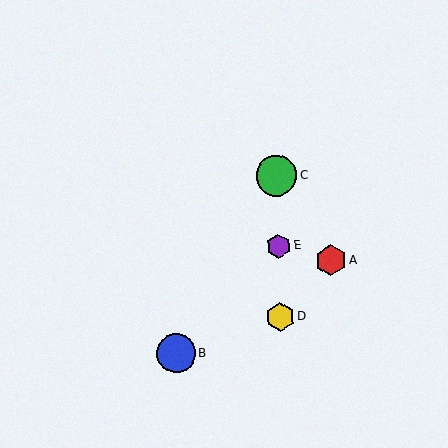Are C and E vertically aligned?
Yes, both are at x≈277.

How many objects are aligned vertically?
3 objects (C, D, E) are aligned vertically.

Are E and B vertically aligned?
No, E is at x≈278 and B is at x≈176.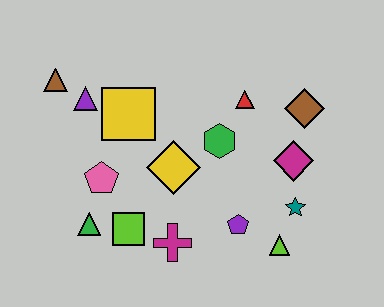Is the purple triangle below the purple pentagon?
No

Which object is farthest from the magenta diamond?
The brown triangle is farthest from the magenta diamond.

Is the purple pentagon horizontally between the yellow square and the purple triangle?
No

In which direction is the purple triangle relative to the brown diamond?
The purple triangle is to the left of the brown diamond.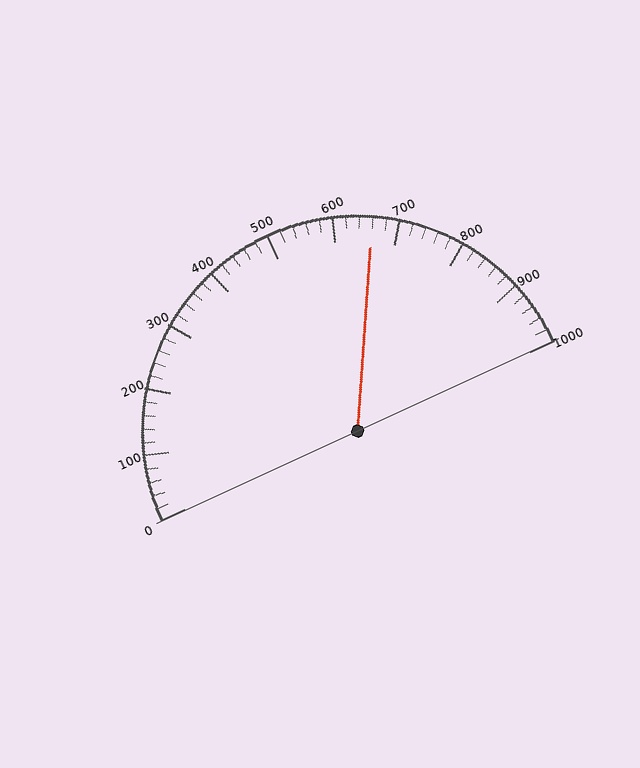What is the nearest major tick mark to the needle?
The nearest major tick mark is 700.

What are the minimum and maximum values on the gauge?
The gauge ranges from 0 to 1000.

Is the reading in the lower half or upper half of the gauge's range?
The reading is in the upper half of the range (0 to 1000).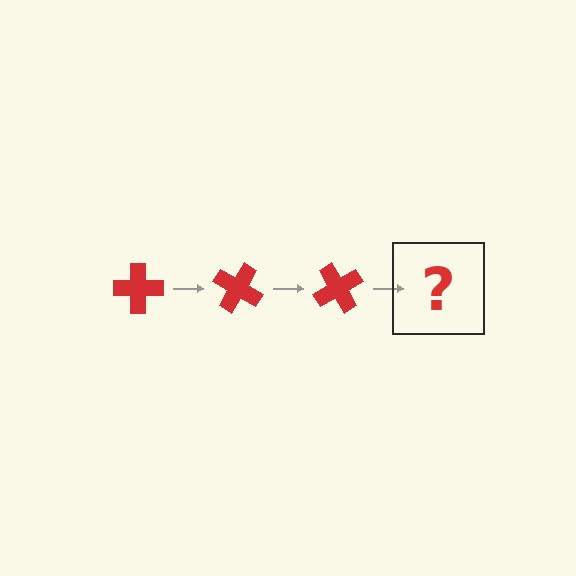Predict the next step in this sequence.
The next step is a red cross rotated 90 degrees.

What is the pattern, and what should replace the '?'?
The pattern is that the cross rotates 30 degrees each step. The '?' should be a red cross rotated 90 degrees.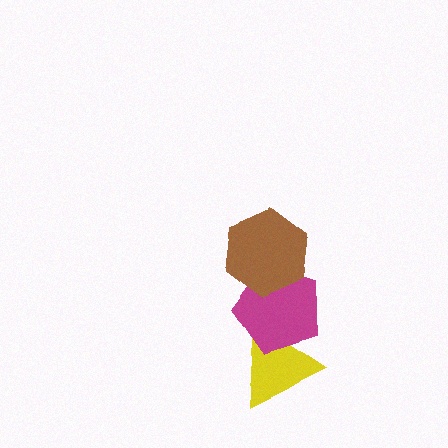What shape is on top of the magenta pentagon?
The brown hexagon is on top of the magenta pentagon.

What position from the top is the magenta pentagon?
The magenta pentagon is 2nd from the top.